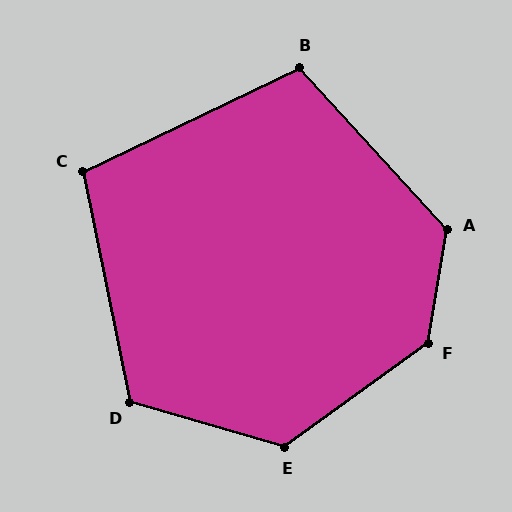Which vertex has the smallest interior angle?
C, at approximately 104 degrees.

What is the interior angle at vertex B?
Approximately 107 degrees (obtuse).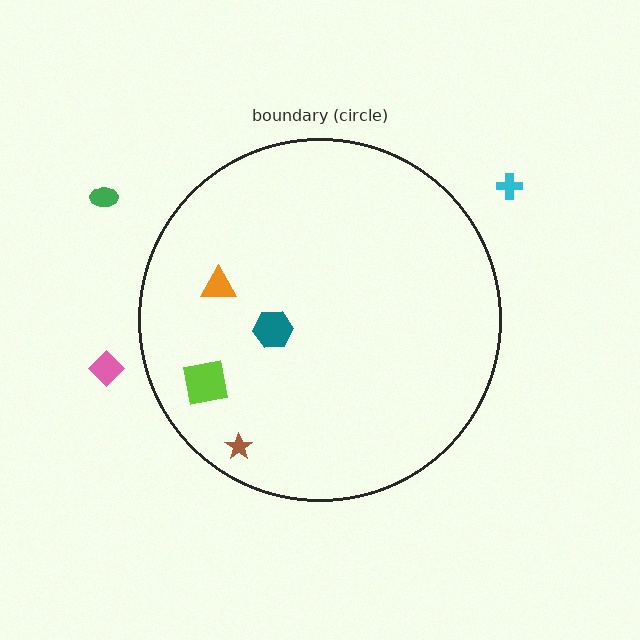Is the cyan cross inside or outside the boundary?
Outside.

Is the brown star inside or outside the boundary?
Inside.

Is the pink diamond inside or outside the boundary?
Outside.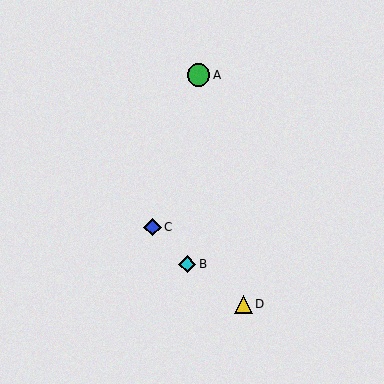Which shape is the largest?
The green circle (labeled A) is the largest.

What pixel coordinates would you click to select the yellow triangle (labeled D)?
Click at (244, 304) to select the yellow triangle D.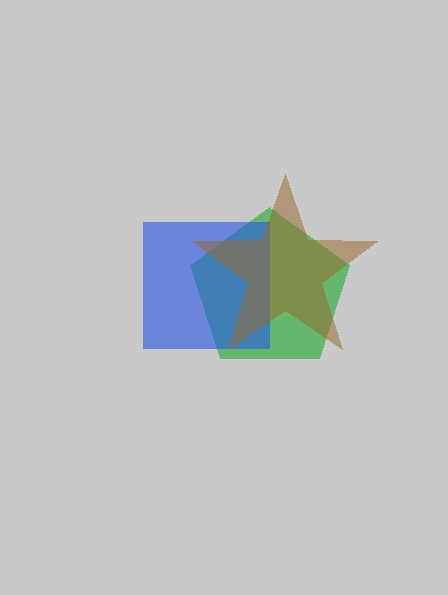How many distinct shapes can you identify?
There are 3 distinct shapes: a green pentagon, a blue square, a brown star.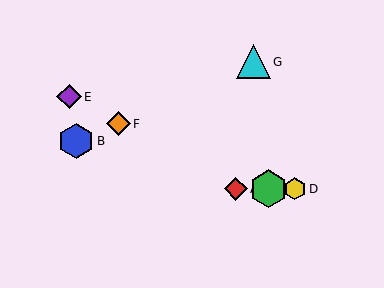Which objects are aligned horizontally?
Objects A, C, D are aligned horizontally.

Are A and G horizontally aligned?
No, A is at y≈189 and G is at y≈62.